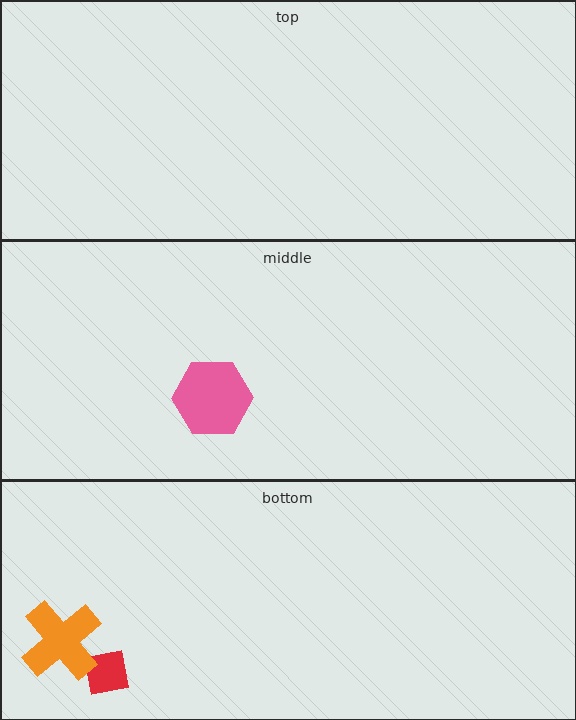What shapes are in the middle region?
The pink hexagon.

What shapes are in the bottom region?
The red square, the orange cross.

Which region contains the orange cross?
The bottom region.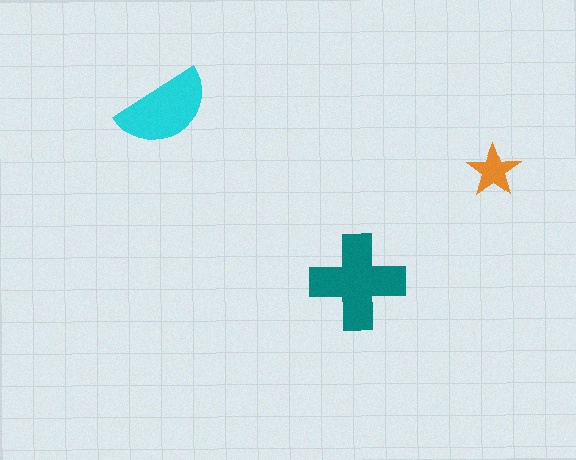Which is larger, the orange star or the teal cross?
The teal cross.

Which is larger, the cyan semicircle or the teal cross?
The teal cross.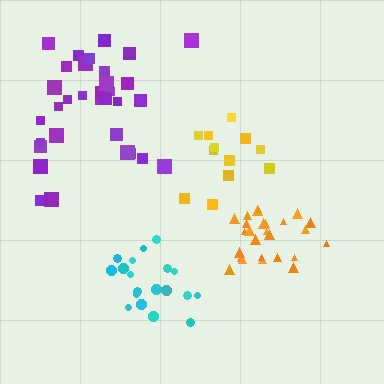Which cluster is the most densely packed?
Orange.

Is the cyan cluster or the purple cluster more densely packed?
Cyan.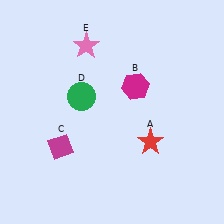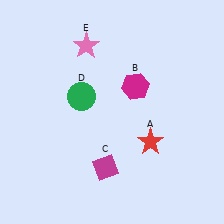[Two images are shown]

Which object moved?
The magenta diamond (C) moved right.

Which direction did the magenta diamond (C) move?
The magenta diamond (C) moved right.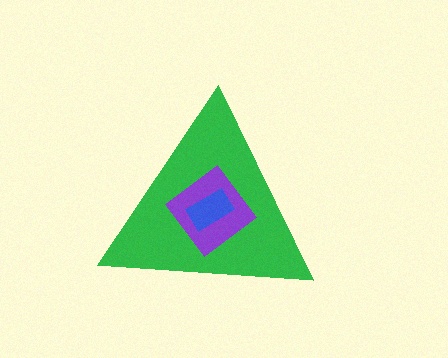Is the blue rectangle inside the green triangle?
Yes.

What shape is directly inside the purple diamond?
The blue rectangle.